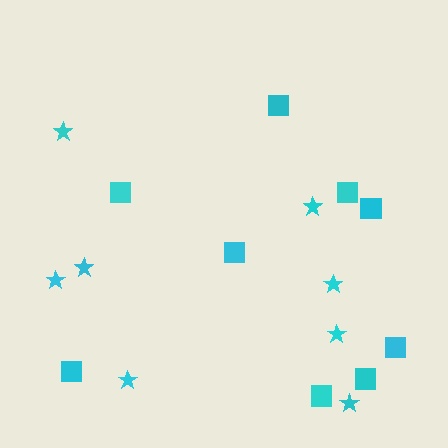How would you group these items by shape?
There are 2 groups: one group of stars (8) and one group of squares (9).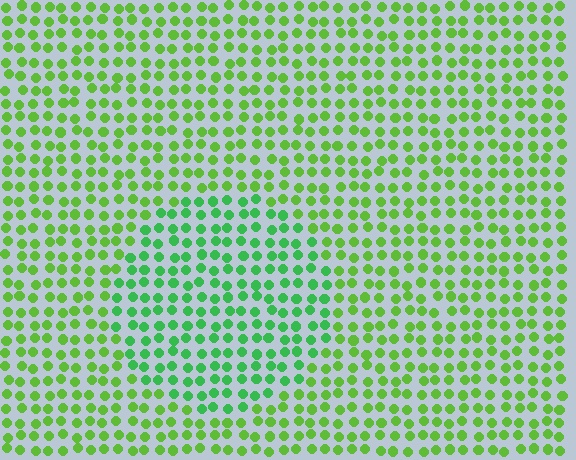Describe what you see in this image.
The image is filled with small lime elements in a uniform arrangement. A circle-shaped region is visible where the elements are tinted to a slightly different hue, forming a subtle color boundary.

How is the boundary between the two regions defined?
The boundary is defined purely by a slight shift in hue (about 29 degrees). Spacing, size, and orientation are identical on both sides.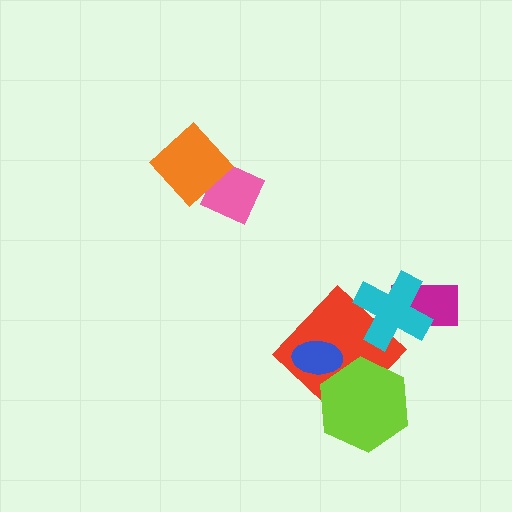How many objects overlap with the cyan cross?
2 objects overlap with the cyan cross.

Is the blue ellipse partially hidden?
No, no other shape covers it.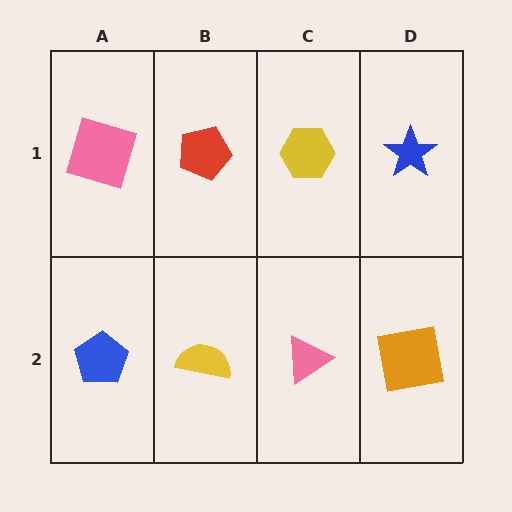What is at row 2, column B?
A yellow semicircle.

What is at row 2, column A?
A blue pentagon.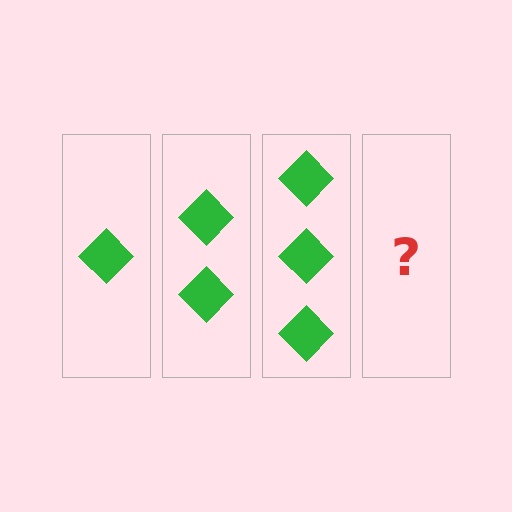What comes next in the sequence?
The next element should be 4 diamonds.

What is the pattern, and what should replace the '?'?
The pattern is that each step adds one more diamond. The '?' should be 4 diamonds.